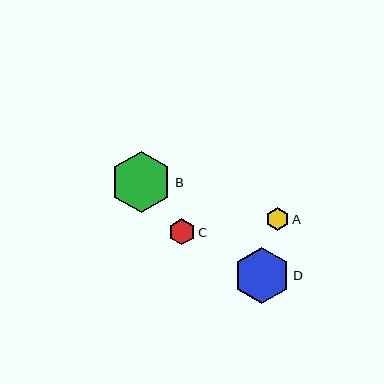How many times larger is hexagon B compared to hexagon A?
Hexagon B is approximately 2.7 times the size of hexagon A.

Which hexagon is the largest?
Hexagon B is the largest with a size of approximately 61 pixels.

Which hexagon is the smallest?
Hexagon A is the smallest with a size of approximately 23 pixels.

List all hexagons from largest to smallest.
From largest to smallest: B, D, C, A.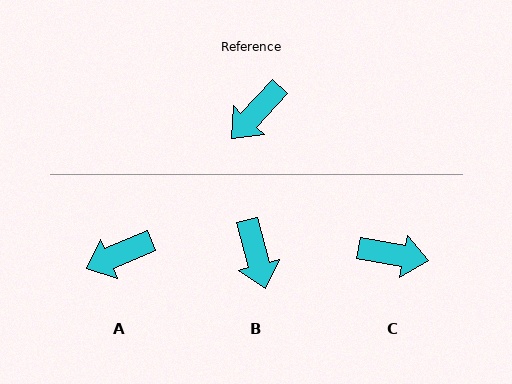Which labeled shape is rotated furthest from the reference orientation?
C, about 122 degrees away.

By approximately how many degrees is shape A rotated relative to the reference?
Approximately 24 degrees clockwise.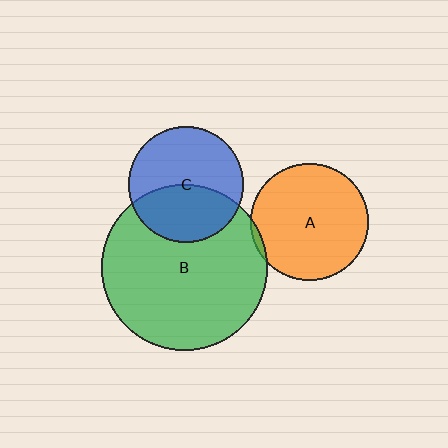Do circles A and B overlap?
Yes.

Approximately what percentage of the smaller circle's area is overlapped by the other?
Approximately 5%.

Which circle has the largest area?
Circle B (green).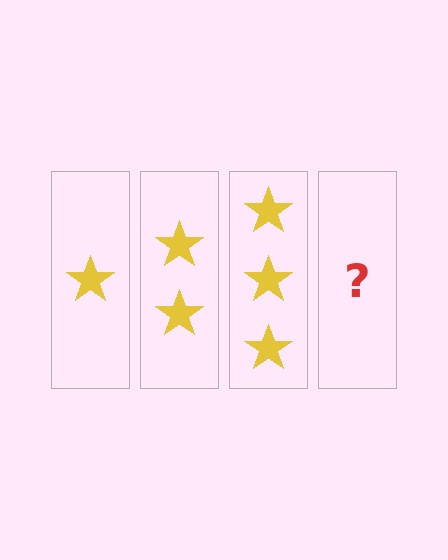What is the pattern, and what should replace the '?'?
The pattern is that each step adds one more star. The '?' should be 4 stars.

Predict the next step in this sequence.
The next step is 4 stars.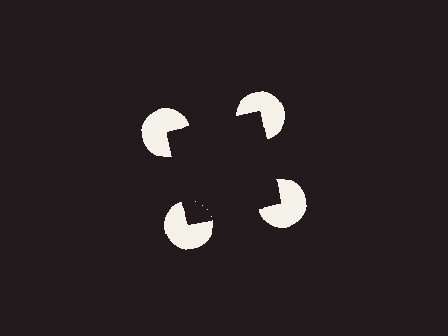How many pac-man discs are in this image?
There are 4 — one at each vertex of the illusory square.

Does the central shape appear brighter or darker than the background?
It typically appears slightly darker than the background, even though no actual brightness change is drawn.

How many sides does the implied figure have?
4 sides.